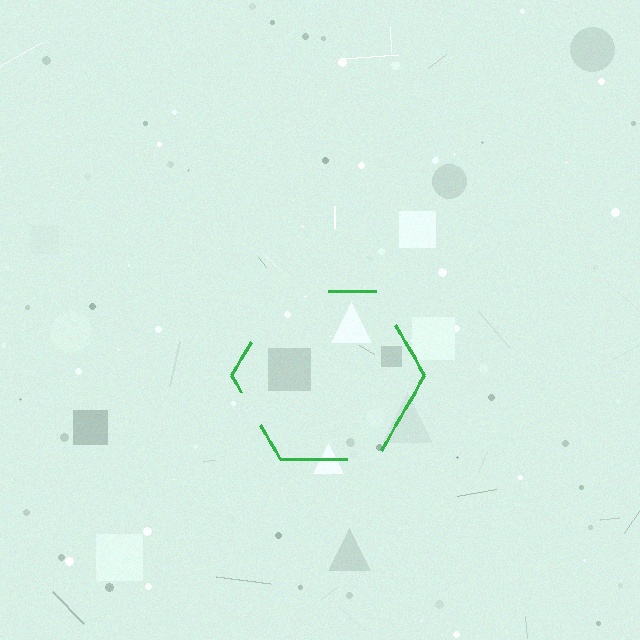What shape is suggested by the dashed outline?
The dashed outline suggests a hexagon.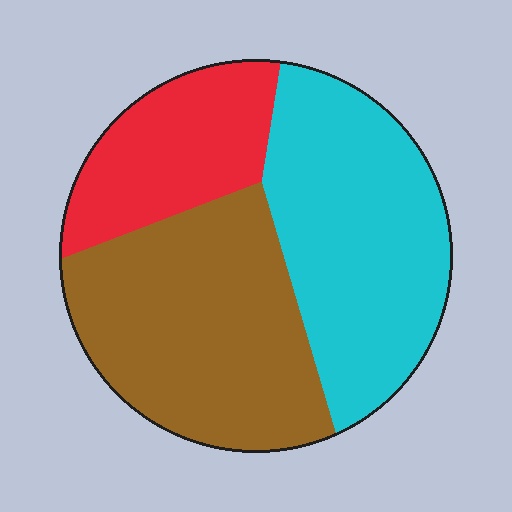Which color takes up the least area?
Red, at roughly 20%.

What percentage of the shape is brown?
Brown takes up about two fifths (2/5) of the shape.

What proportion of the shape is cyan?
Cyan covers roughly 40% of the shape.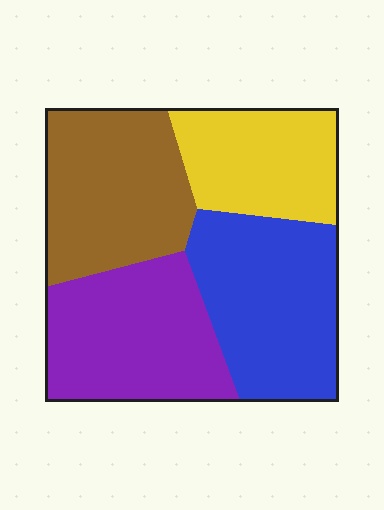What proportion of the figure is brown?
Brown covers 26% of the figure.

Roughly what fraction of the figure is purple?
Purple covers 26% of the figure.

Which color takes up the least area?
Yellow, at roughly 20%.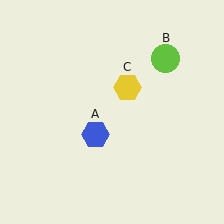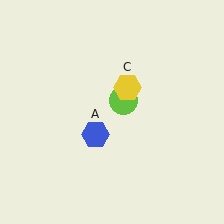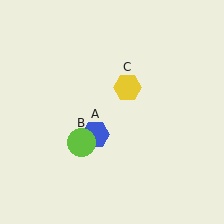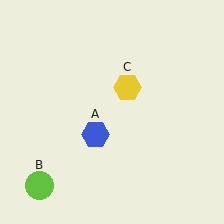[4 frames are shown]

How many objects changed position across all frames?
1 object changed position: lime circle (object B).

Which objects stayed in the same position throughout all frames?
Blue hexagon (object A) and yellow hexagon (object C) remained stationary.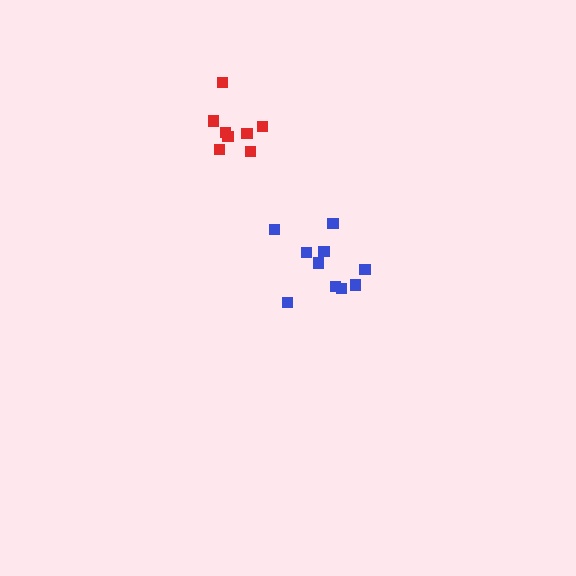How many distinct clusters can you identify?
There are 2 distinct clusters.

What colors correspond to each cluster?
The clusters are colored: red, blue.